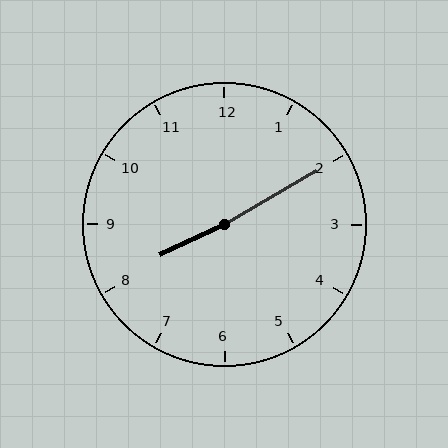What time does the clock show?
8:10.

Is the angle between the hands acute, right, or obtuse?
It is obtuse.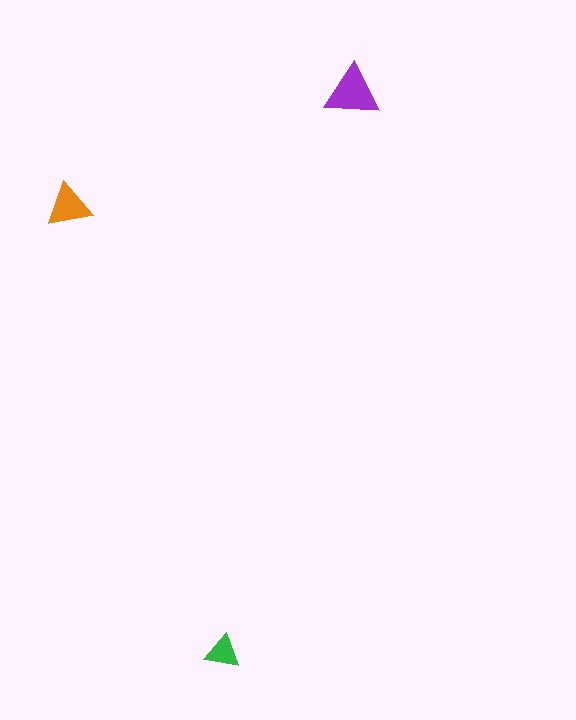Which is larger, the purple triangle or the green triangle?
The purple one.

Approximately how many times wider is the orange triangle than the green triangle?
About 1.5 times wider.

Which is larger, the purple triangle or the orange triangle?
The purple one.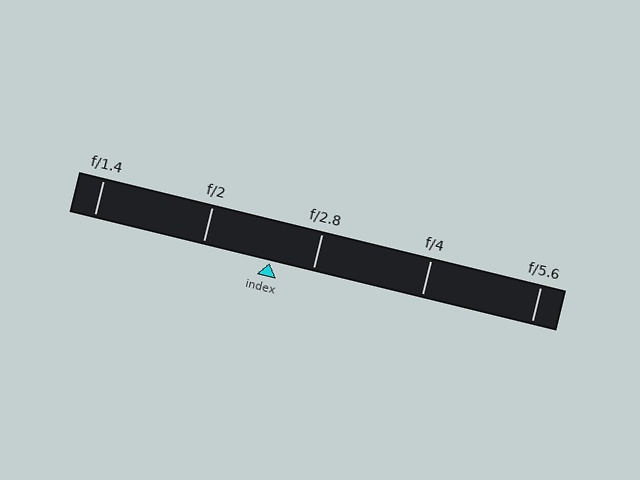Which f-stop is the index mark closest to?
The index mark is closest to f/2.8.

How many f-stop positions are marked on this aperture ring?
There are 5 f-stop positions marked.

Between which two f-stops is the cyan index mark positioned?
The index mark is between f/2 and f/2.8.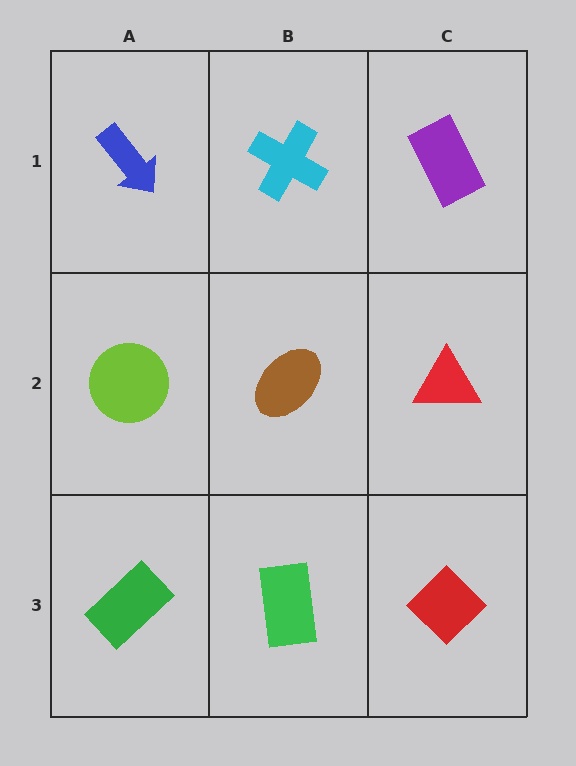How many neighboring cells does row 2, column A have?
3.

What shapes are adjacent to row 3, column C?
A red triangle (row 2, column C), a green rectangle (row 3, column B).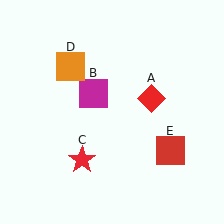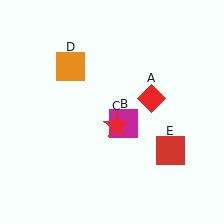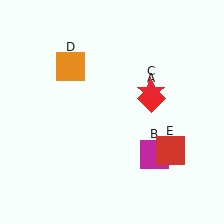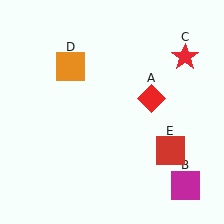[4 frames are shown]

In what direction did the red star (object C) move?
The red star (object C) moved up and to the right.